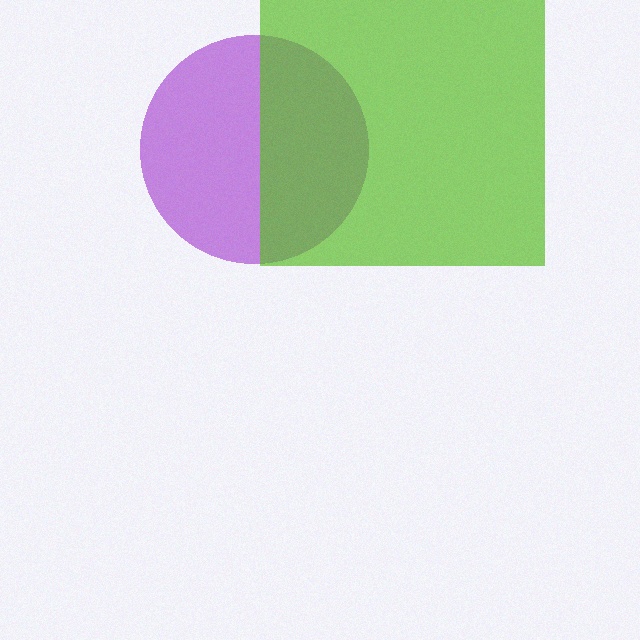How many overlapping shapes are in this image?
There are 2 overlapping shapes in the image.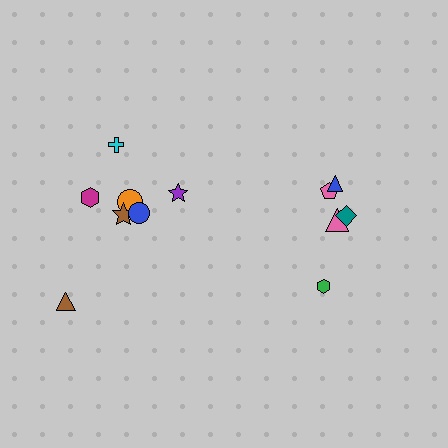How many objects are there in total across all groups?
There are 12 objects.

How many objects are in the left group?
There are 7 objects.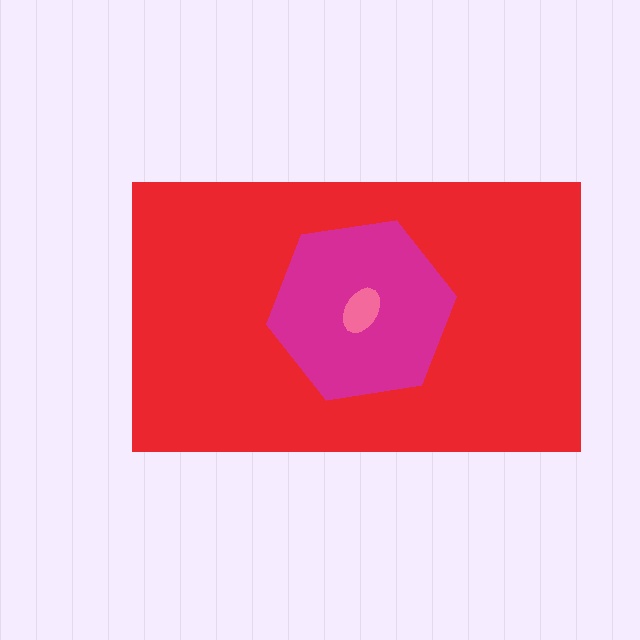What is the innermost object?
The pink ellipse.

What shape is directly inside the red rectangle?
The magenta hexagon.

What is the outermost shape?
The red rectangle.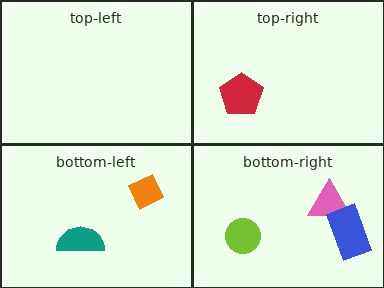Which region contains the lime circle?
The bottom-right region.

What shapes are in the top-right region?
The red pentagon.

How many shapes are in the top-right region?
1.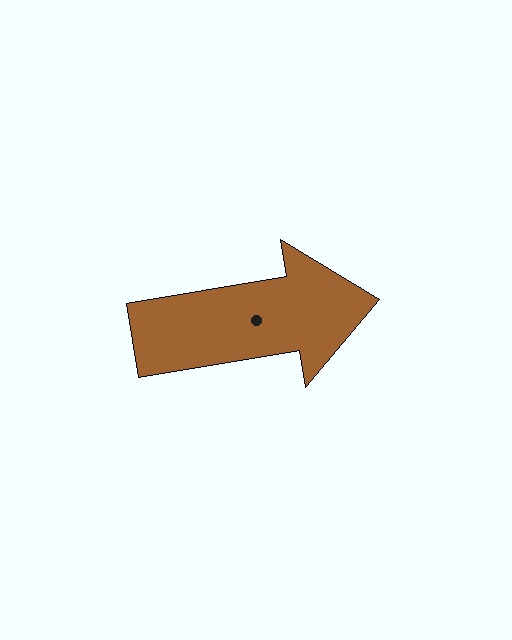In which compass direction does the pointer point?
East.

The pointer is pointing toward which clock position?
Roughly 3 o'clock.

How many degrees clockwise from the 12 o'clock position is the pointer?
Approximately 81 degrees.